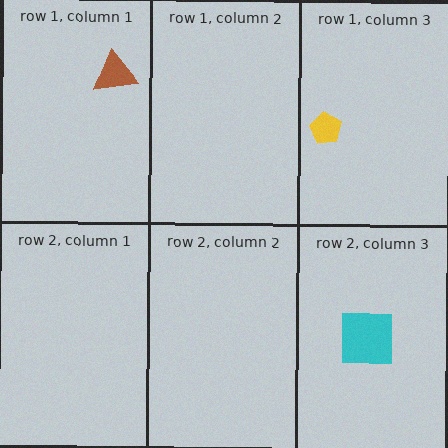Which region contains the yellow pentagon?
The row 1, column 3 region.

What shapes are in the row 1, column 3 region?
The yellow pentagon.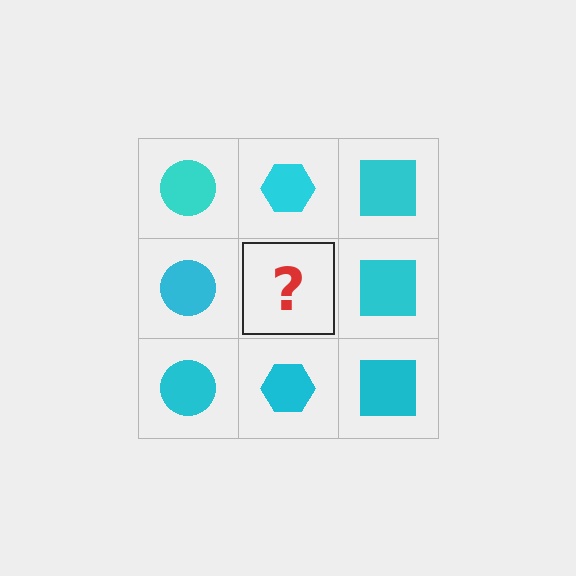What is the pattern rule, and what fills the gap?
The rule is that each column has a consistent shape. The gap should be filled with a cyan hexagon.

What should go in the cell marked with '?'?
The missing cell should contain a cyan hexagon.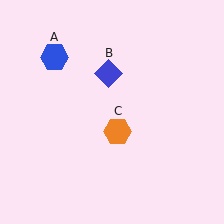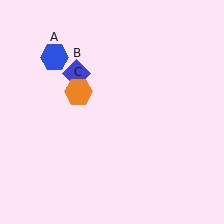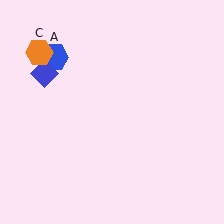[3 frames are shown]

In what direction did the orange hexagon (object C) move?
The orange hexagon (object C) moved up and to the left.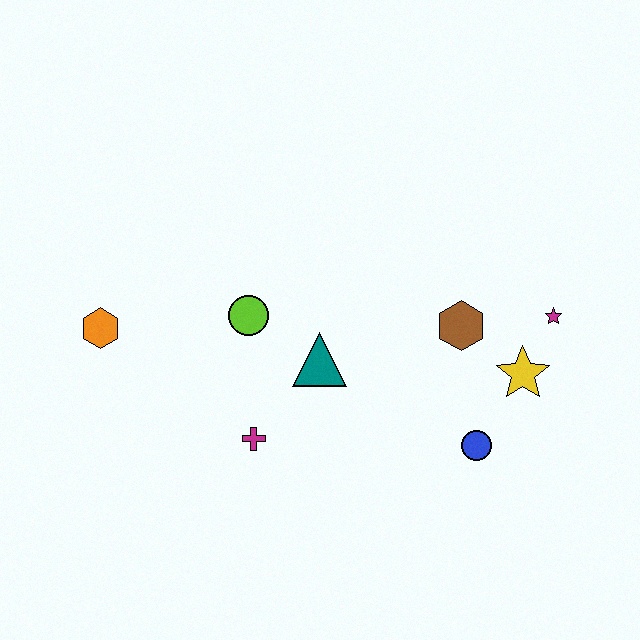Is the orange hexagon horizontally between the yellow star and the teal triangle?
No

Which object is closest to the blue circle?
The yellow star is closest to the blue circle.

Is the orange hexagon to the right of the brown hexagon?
No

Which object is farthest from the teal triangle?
The magenta star is farthest from the teal triangle.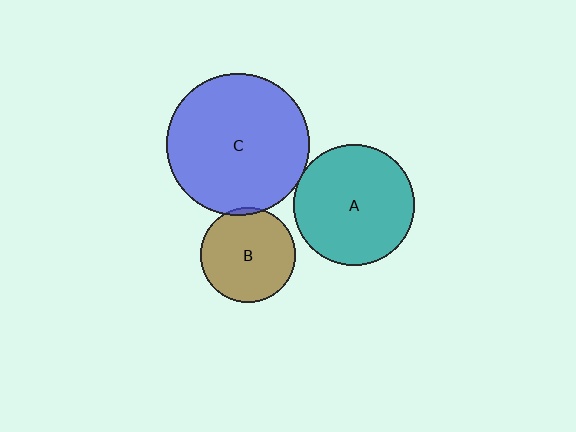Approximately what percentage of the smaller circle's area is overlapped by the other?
Approximately 5%.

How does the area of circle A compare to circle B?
Approximately 1.6 times.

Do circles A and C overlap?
Yes.